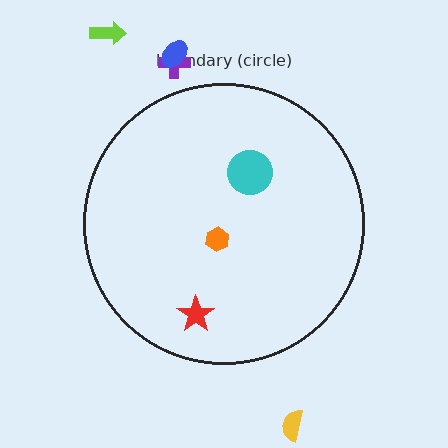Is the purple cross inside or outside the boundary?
Outside.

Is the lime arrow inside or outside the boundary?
Outside.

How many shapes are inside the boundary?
3 inside, 4 outside.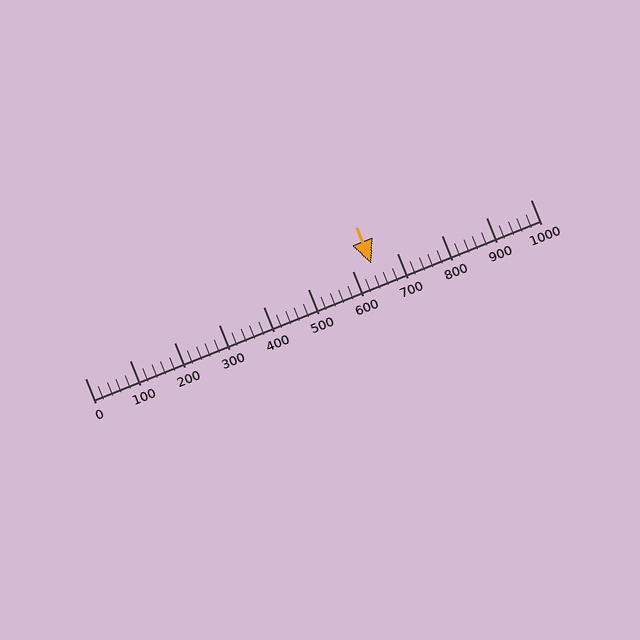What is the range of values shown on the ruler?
The ruler shows values from 0 to 1000.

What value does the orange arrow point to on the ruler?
The orange arrow points to approximately 643.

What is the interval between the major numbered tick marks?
The major tick marks are spaced 100 units apart.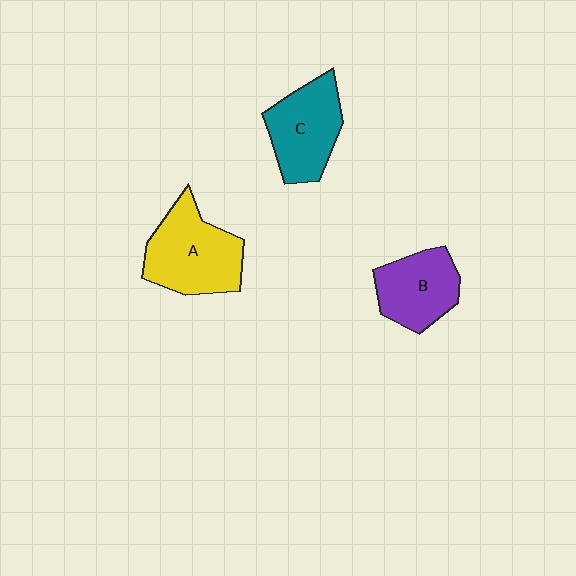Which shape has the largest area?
Shape A (yellow).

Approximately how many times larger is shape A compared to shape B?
Approximately 1.3 times.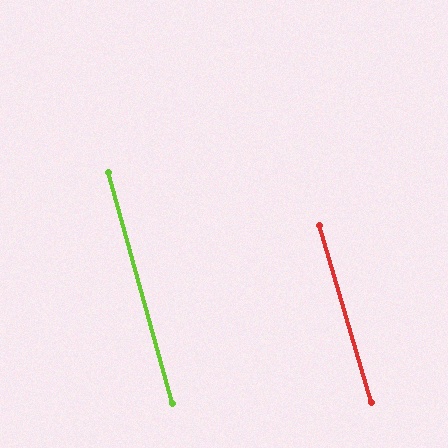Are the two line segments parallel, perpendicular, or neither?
Parallel — their directions differ by only 0.9°.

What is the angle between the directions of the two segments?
Approximately 1 degree.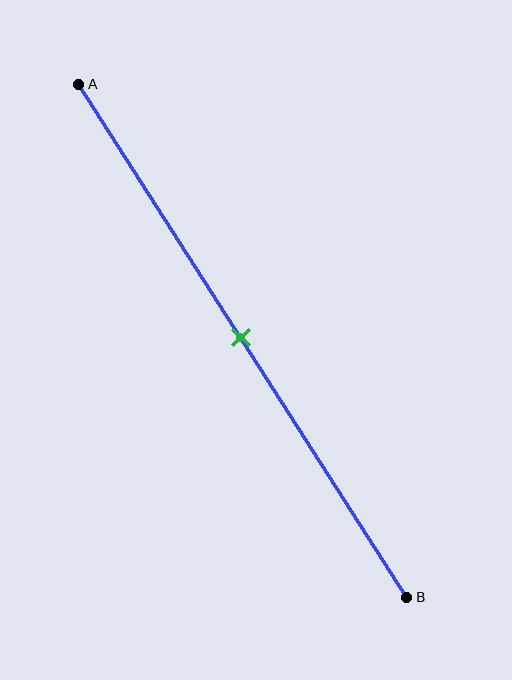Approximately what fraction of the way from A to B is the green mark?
The green mark is approximately 50% of the way from A to B.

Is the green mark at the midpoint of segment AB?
Yes, the mark is approximately at the midpoint.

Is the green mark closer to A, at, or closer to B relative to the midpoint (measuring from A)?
The green mark is approximately at the midpoint of segment AB.